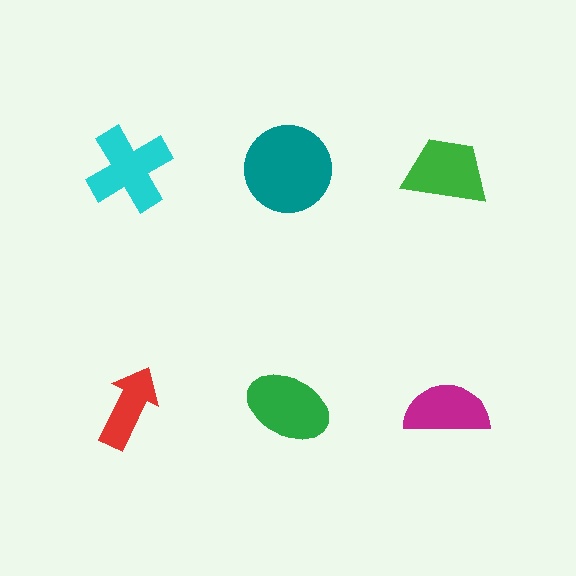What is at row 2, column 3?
A magenta semicircle.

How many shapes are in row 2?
3 shapes.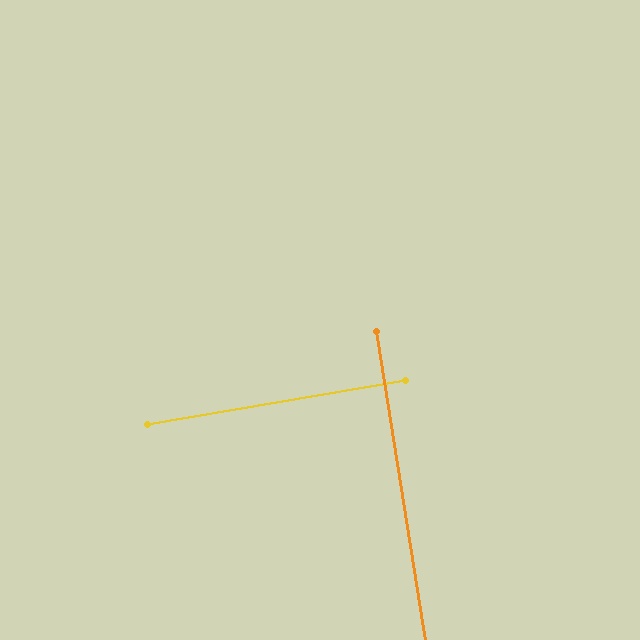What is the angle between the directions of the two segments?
Approximately 89 degrees.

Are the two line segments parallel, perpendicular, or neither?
Perpendicular — they meet at approximately 89°.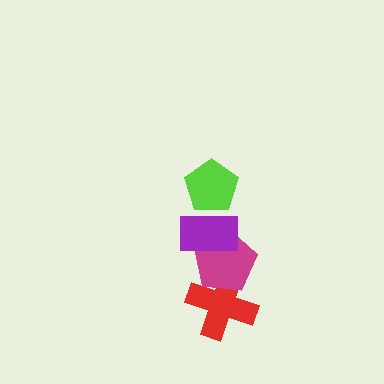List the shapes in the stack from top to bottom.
From top to bottom: the lime pentagon, the purple rectangle, the magenta pentagon, the red cross.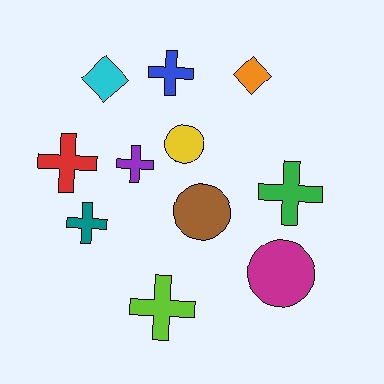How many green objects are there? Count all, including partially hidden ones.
There is 1 green object.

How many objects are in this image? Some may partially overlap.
There are 11 objects.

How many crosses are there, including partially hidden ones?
There are 6 crosses.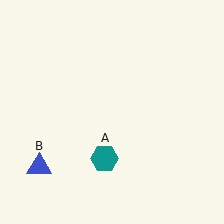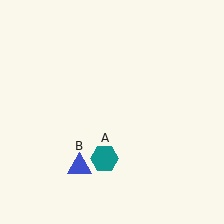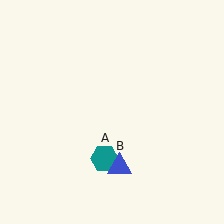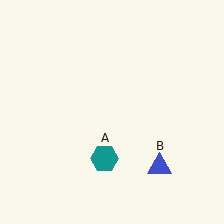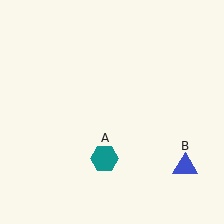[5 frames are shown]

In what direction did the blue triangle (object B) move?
The blue triangle (object B) moved right.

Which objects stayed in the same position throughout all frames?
Teal hexagon (object A) remained stationary.